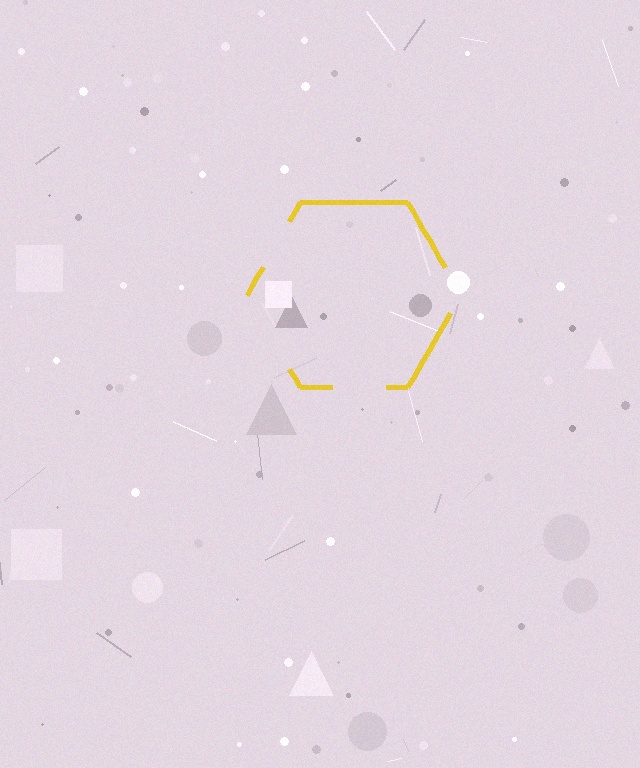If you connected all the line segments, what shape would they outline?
They would outline a hexagon.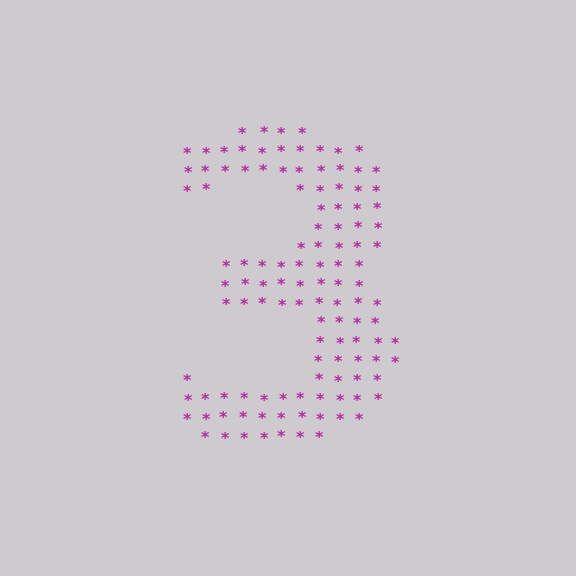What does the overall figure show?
The overall figure shows the digit 3.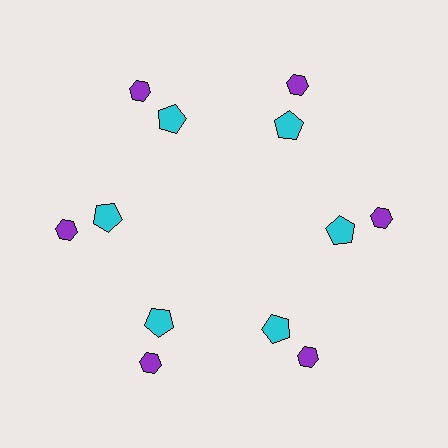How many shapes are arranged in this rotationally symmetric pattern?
There are 12 shapes, arranged in 6 groups of 2.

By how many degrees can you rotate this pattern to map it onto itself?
The pattern maps onto itself every 60 degrees of rotation.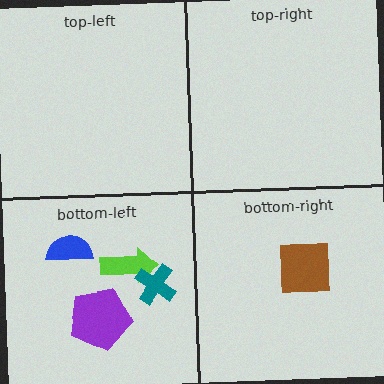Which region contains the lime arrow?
The bottom-left region.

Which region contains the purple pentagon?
The bottom-left region.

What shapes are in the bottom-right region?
The brown square.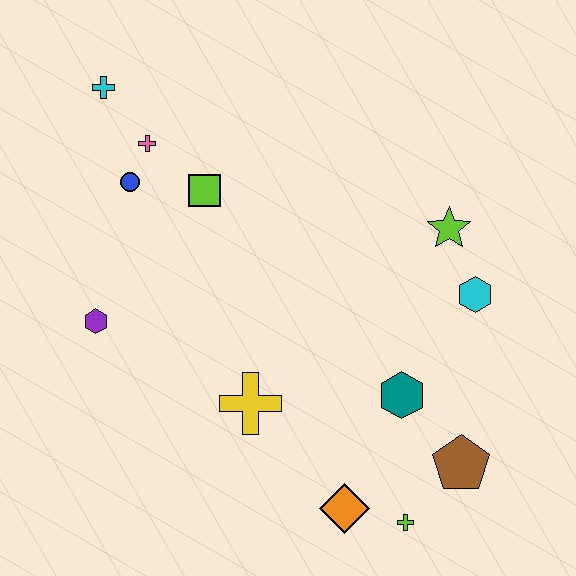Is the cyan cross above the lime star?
Yes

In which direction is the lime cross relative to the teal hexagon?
The lime cross is below the teal hexagon.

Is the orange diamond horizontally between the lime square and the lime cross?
Yes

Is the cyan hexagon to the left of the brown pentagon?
No